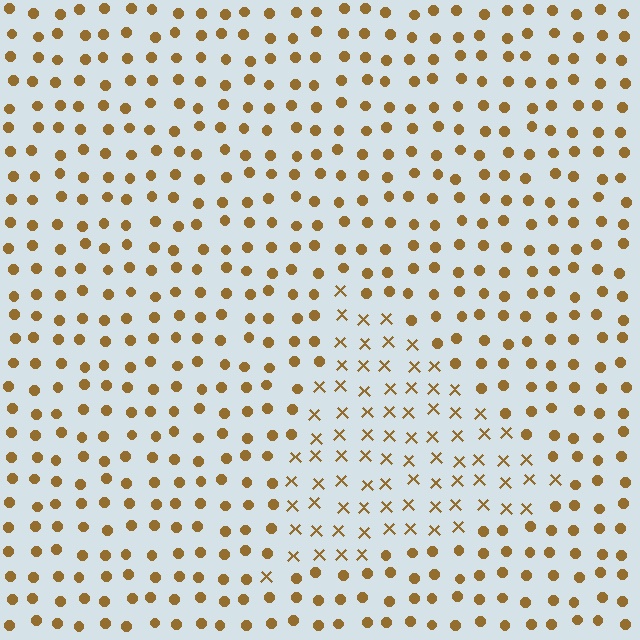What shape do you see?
I see a triangle.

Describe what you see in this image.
The image is filled with small brown elements arranged in a uniform grid. A triangle-shaped region contains X marks, while the surrounding area contains circles. The boundary is defined purely by the change in element shape.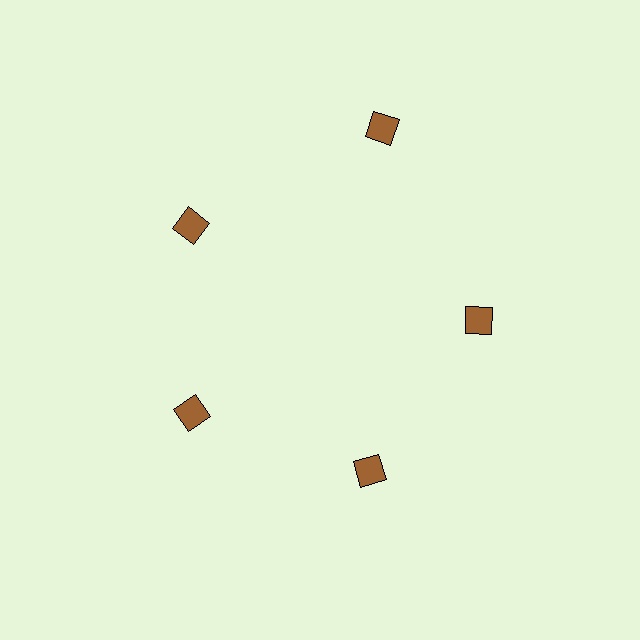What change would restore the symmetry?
The symmetry would be restored by moving it inward, back onto the ring so that all 5 squares sit at equal angles and equal distance from the center.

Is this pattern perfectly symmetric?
No. The 5 brown squares are arranged in a ring, but one element near the 1 o'clock position is pushed outward from the center, breaking the 5-fold rotational symmetry.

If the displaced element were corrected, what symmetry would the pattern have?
It would have 5-fold rotational symmetry — the pattern would map onto itself every 72 degrees.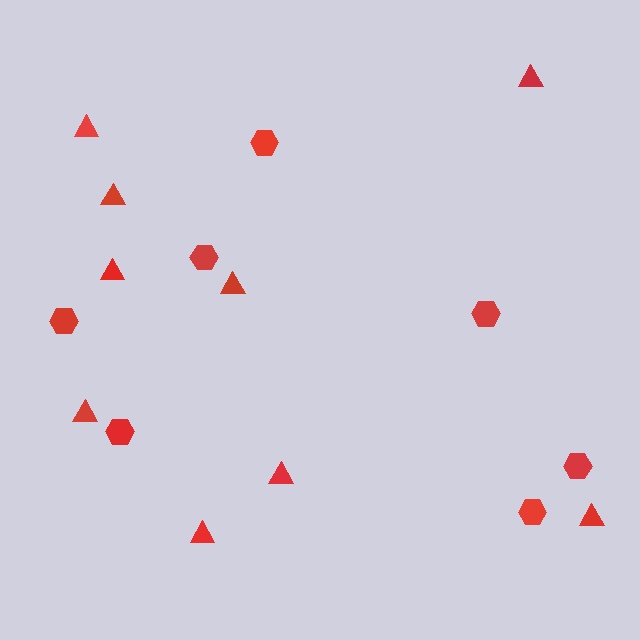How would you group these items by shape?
There are 2 groups: one group of triangles (9) and one group of hexagons (7).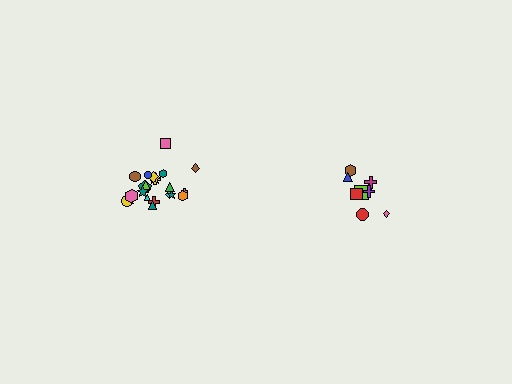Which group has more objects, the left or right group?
The left group.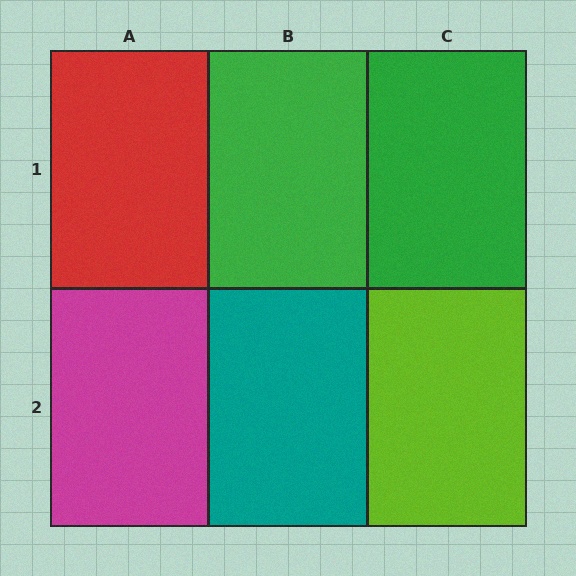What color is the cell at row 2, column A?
Magenta.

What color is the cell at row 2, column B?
Teal.